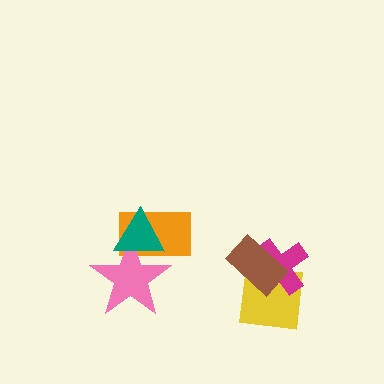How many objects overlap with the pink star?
2 objects overlap with the pink star.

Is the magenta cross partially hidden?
Yes, it is partially covered by another shape.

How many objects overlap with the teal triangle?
2 objects overlap with the teal triangle.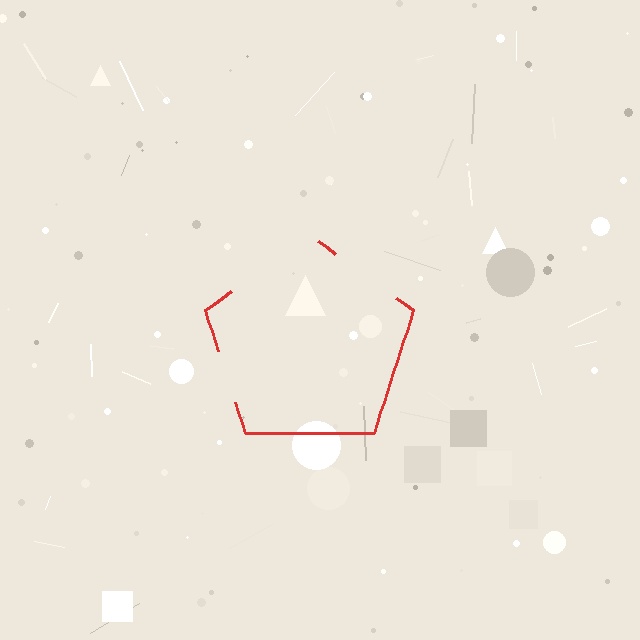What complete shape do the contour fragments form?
The contour fragments form a pentagon.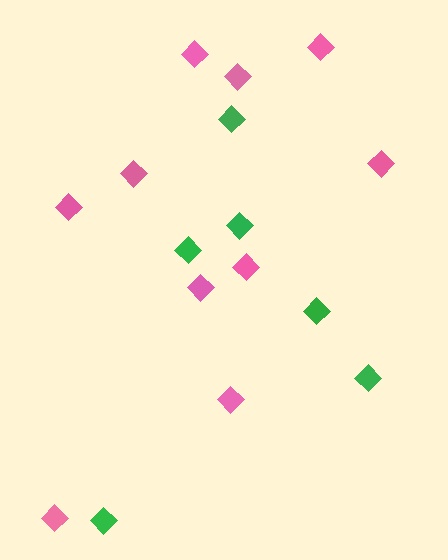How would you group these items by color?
There are 2 groups: one group of pink diamonds (10) and one group of green diamonds (6).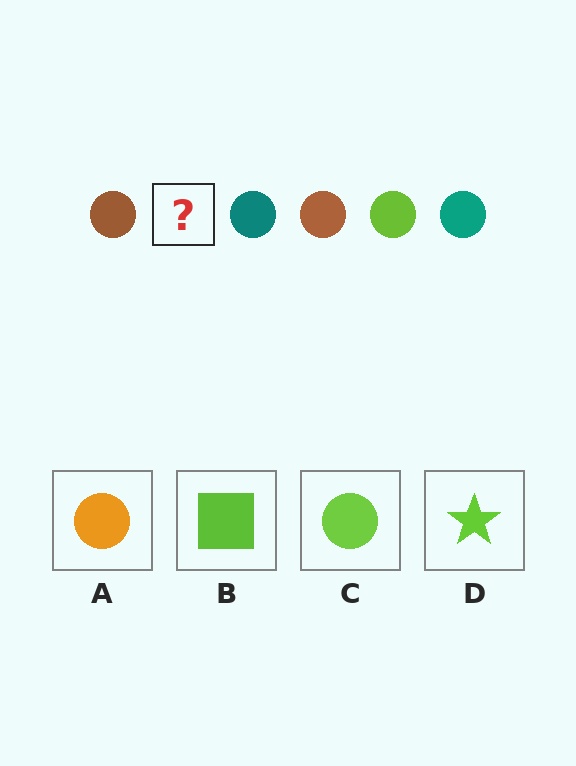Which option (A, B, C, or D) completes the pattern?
C.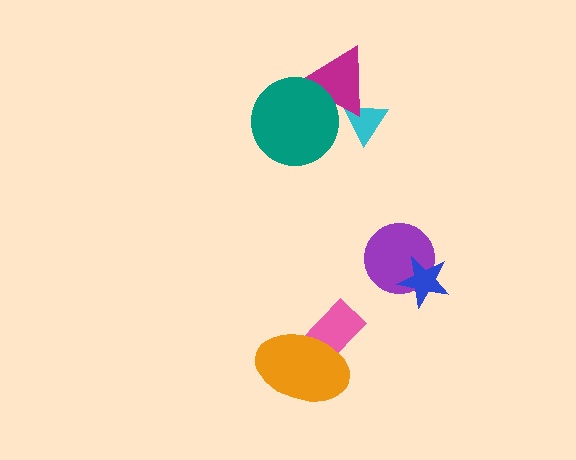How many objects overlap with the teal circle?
1 object overlaps with the teal circle.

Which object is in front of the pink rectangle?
The orange ellipse is in front of the pink rectangle.